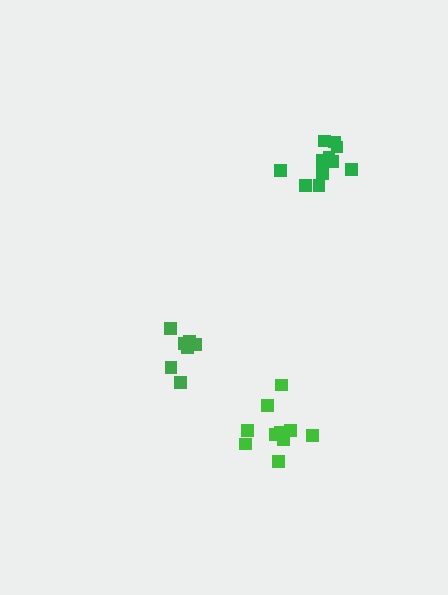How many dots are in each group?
Group 1: 7 dots, Group 2: 11 dots, Group 3: 11 dots (29 total).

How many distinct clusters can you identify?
There are 3 distinct clusters.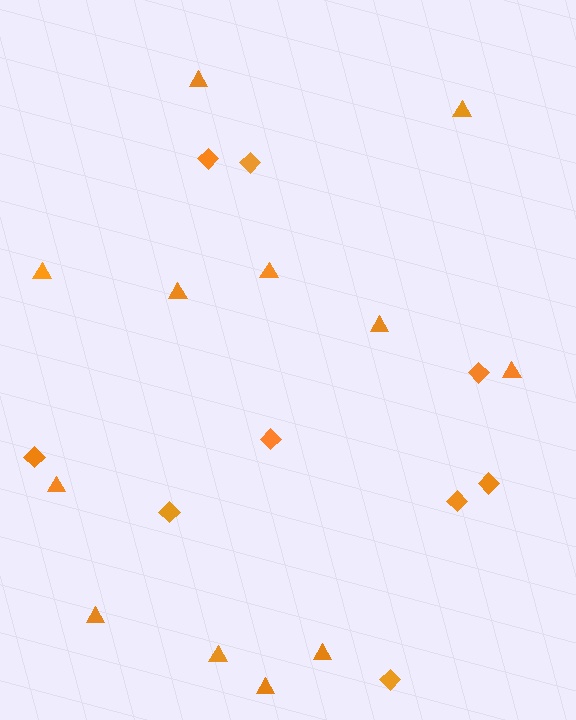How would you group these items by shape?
There are 2 groups: one group of diamonds (9) and one group of triangles (12).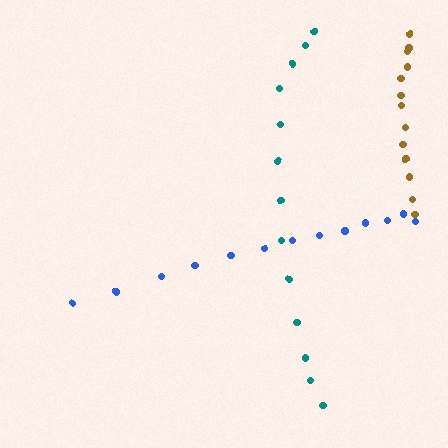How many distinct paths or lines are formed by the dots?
There are 3 distinct paths.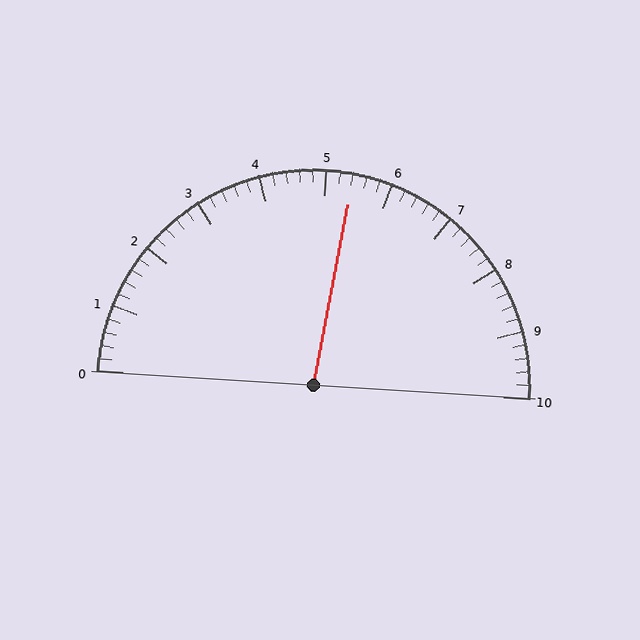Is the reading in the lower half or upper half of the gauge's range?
The reading is in the upper half of the range (0 to 10).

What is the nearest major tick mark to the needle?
The nearest major tick mark is 5.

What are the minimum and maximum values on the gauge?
The gauge ranges from 0 to 10.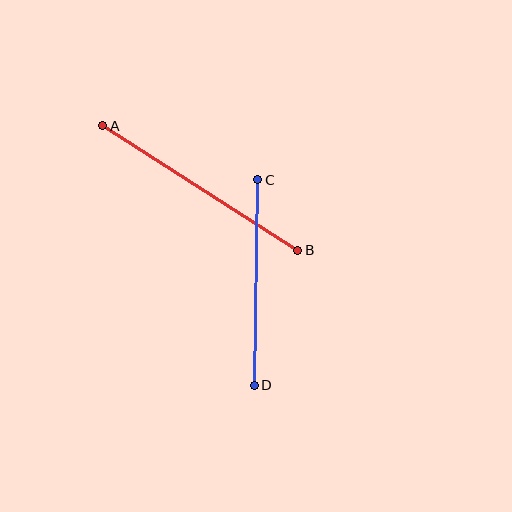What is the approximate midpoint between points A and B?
The midpoint is at approximately (200, 188) pixels.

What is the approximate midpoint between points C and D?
The midpoint is at approximately (256, 282) pixels.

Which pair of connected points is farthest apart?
Points A and B are farthest apart.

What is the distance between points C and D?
The distance is approximately 206 pixels.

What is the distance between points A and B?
The distance is approximately 231 pixels.